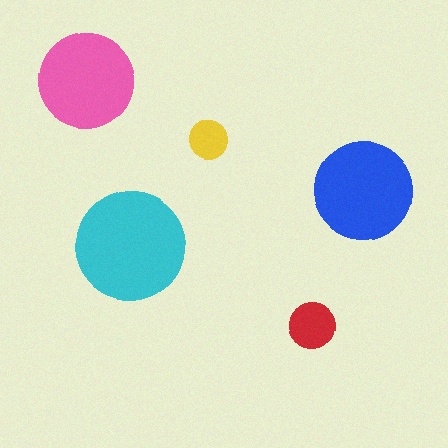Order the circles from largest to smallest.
the cyan one, the blue one, the pink one, the red one, the yellow one.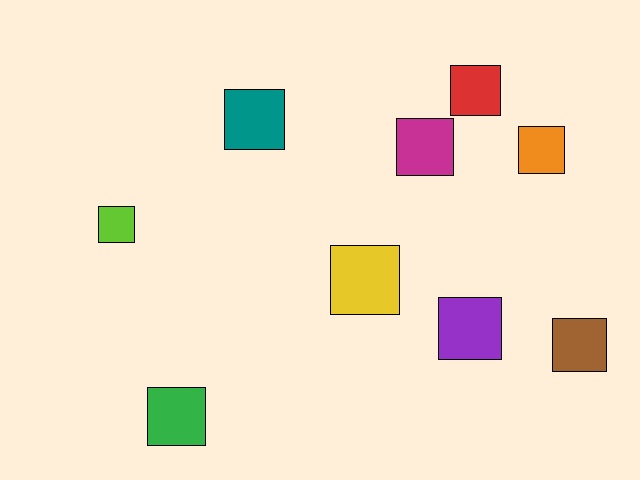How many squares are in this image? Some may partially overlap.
There are 9 squares.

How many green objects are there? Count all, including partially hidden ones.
There is 1 green object.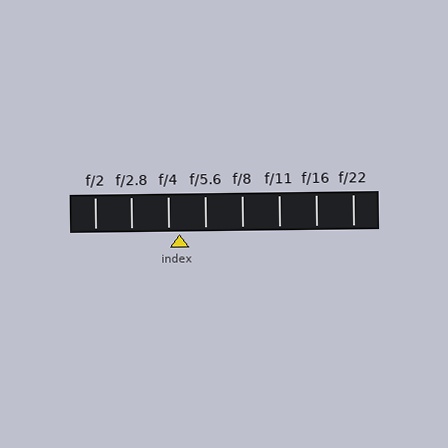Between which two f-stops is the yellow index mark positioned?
The index mark is between f/4 and f/5.6.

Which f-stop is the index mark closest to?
The index mark is closest to f/4.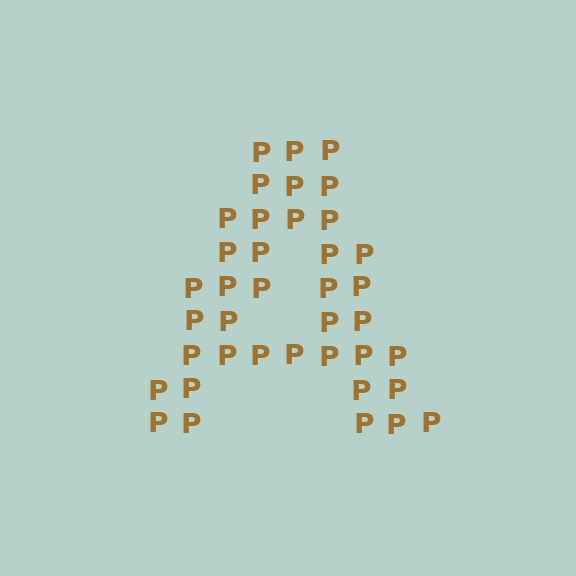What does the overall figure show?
The overall figure shows the letter A.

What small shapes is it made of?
It is made of small letter P's.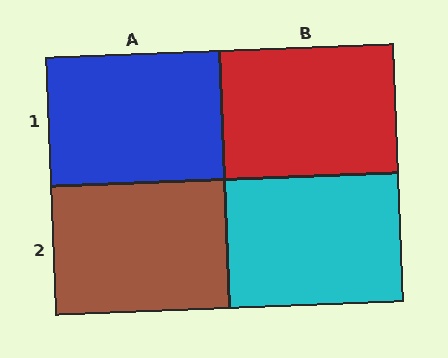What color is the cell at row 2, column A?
Brown.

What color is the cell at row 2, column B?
Cyan.